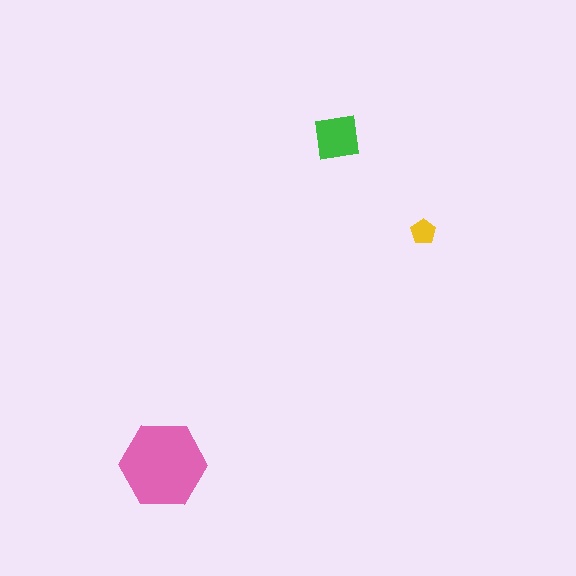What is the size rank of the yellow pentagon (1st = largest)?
3rd.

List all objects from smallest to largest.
The yellow pentagon, the green square, the pink hexagon.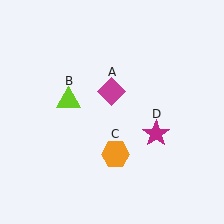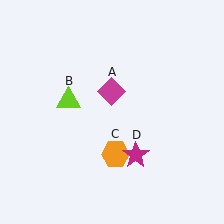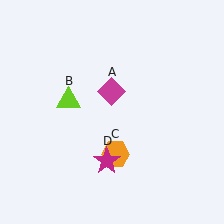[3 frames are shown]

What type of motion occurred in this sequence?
The magenta star (object D) rotated clockwise around the center of the scene.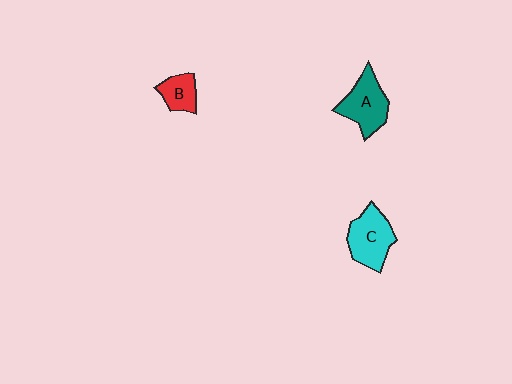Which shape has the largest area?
Shape C (cyan).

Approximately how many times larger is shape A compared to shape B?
Approximately 1.7 times.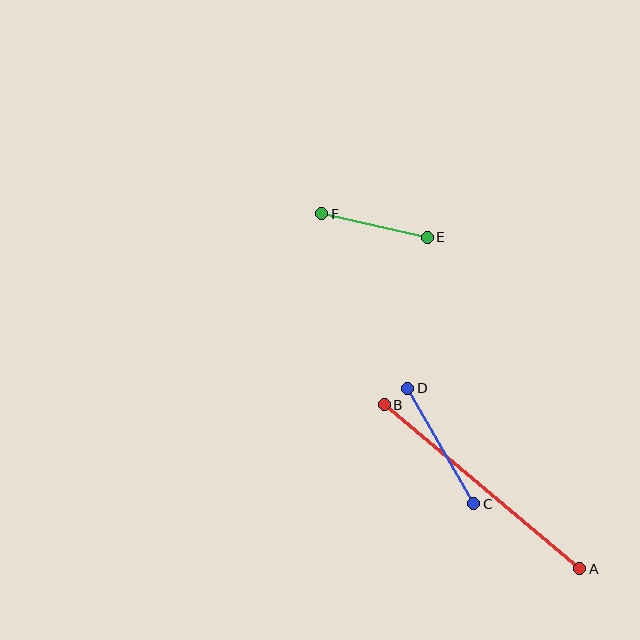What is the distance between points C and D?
The distance is approximately 133 pixels.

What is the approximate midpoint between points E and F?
The midpoint is at approximately (375, 226) pixels.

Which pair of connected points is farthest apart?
Points A and B are farthest apart.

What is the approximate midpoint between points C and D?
The midpoint is at approximately (441, 446) pixels.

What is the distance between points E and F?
The distance is approximately 108 pixels.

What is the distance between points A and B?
The distance is approximately 255 pixels.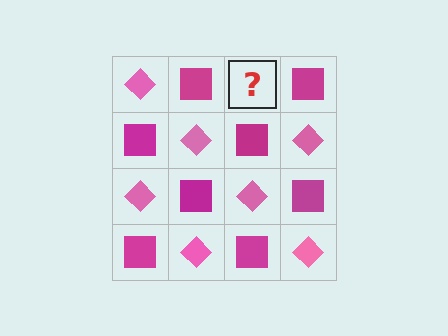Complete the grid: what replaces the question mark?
The question mark should be replaced with a pink diamond.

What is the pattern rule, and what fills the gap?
The rule is that it alternates pink diamond and magenta square in a checkerboard pattern. The gap should be filled with a pink diamond.